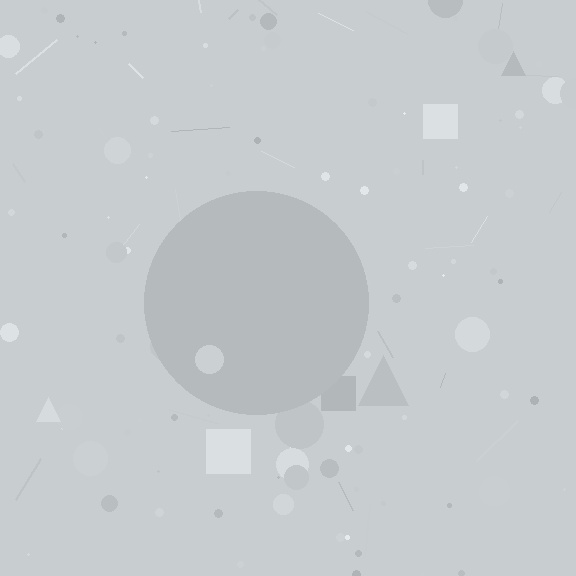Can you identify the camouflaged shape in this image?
The camouflaged shape is a circle.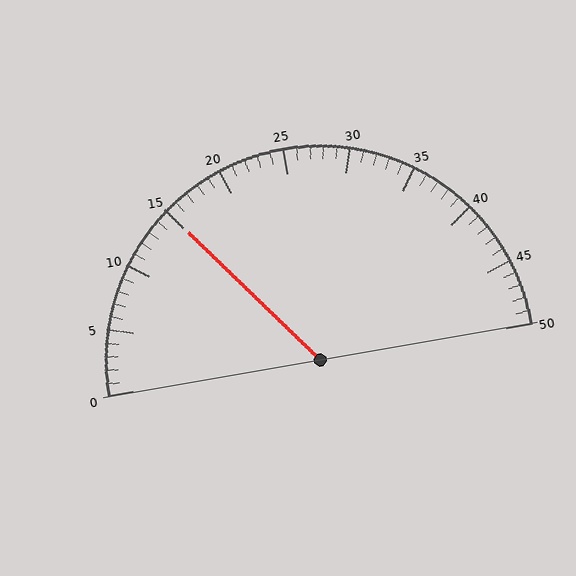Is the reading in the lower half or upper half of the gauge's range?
The reading is in the lower half of the range (0 to 50).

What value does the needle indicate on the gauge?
The needle indicates approximately 15.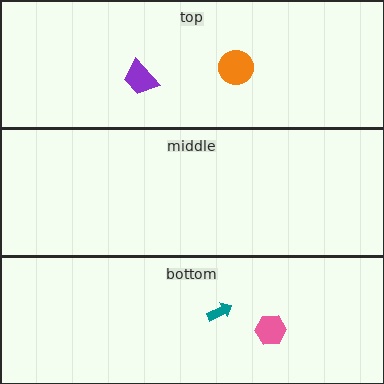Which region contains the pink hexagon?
The bottom region.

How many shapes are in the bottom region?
2.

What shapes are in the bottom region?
The pink hexagon, the teal arrow.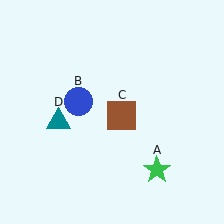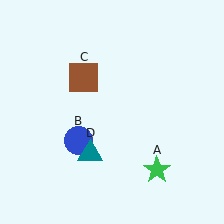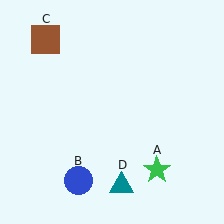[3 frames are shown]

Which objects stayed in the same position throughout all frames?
Green star (object A) remained stationary.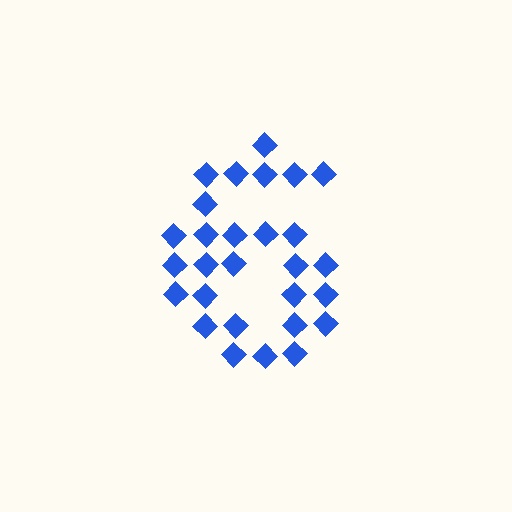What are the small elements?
The small elements are diamonds.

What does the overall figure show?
The overall figure shows the digit 6.